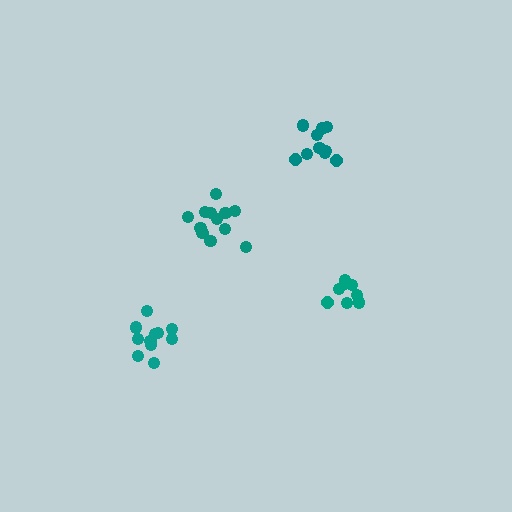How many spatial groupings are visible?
There are 4 spatial groupings.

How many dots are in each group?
Group 1: 8 dots, Group 2: 11 dots, Group 3: 12 dots, Group 4: 10 dots (41 total).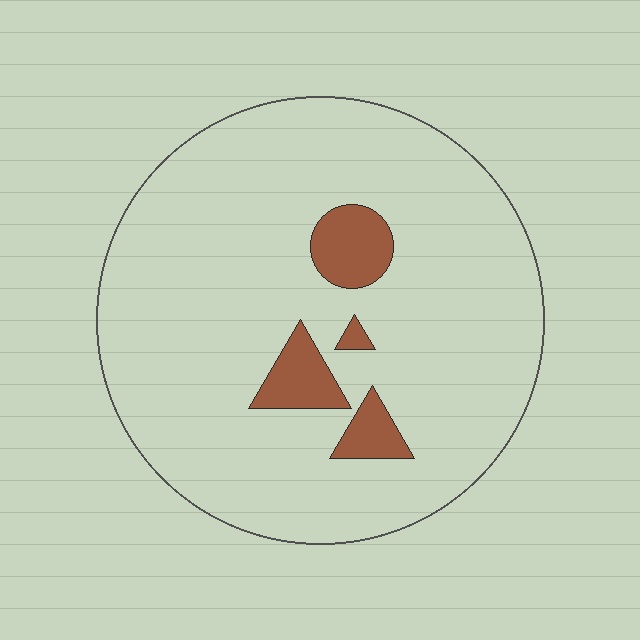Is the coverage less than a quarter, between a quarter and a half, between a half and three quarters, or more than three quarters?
Less than a quarter.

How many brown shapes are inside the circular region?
4.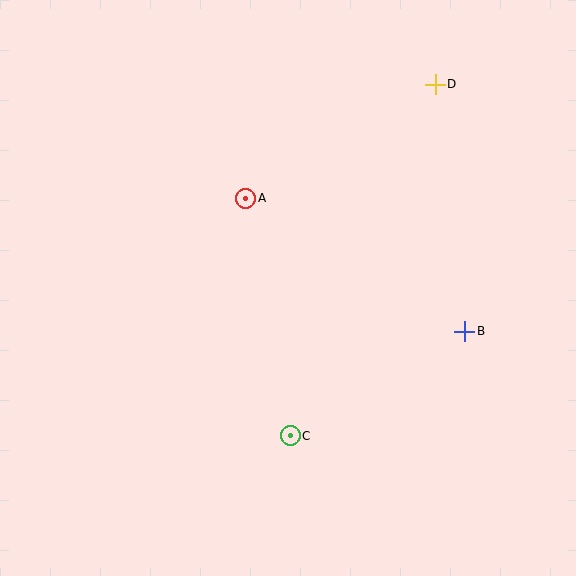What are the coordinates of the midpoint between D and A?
The midpoint between D and A is at (340, 141).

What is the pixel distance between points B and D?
The distance between B and D is 249 pixels.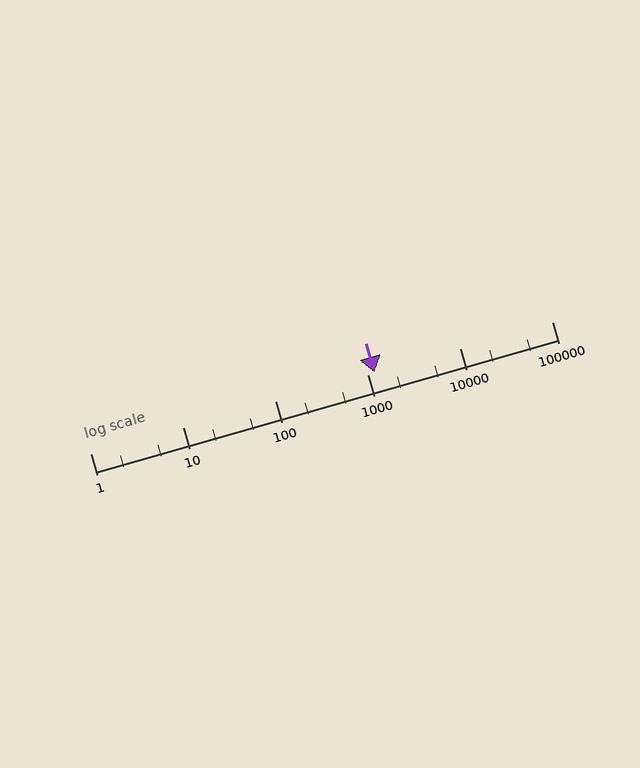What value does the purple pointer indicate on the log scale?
The pointer indicates approximately 1200.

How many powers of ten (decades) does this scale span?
The scale spans 5 decades, from 1 to 100000.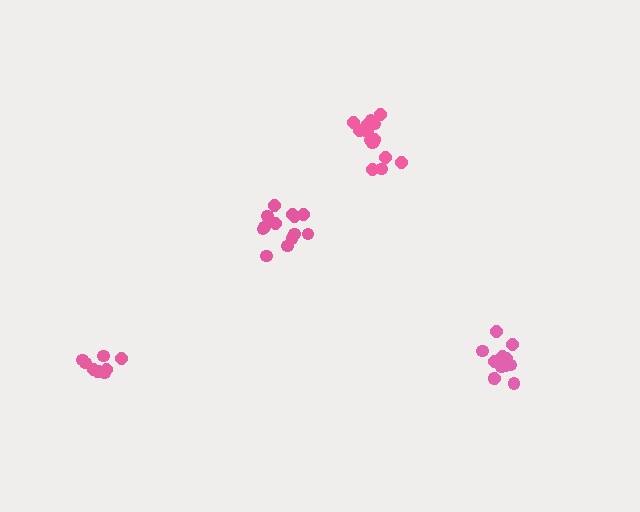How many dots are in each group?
Group 1: 15 dots, Group 2: 9 dots, Group 3: 13 dots, Group 4: 12 dots (49 total).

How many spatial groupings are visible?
There are 4 spatial groupings.